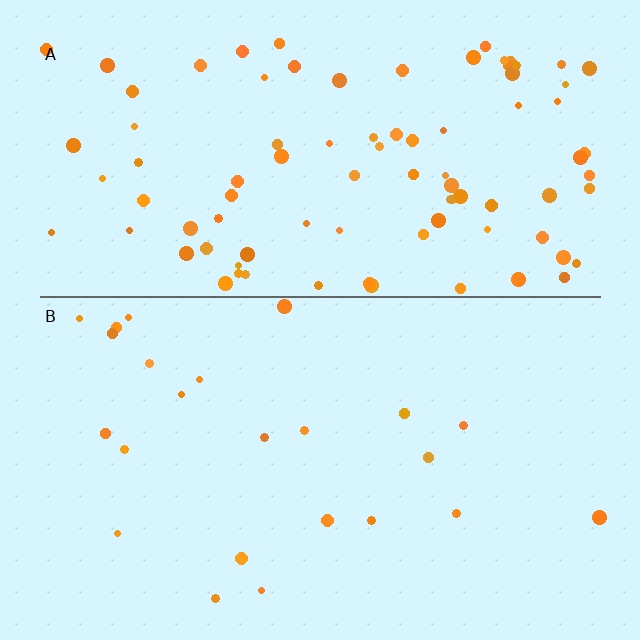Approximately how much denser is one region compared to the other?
Approximately 3.9× — region A over region B.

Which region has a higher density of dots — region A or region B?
A (the top).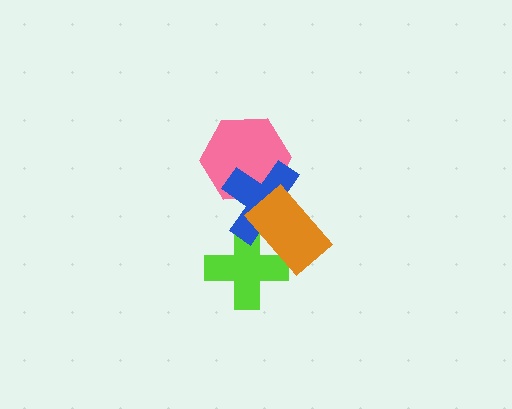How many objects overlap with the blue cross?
3 objects overlap with the blue cross.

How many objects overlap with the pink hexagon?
1 object overlaps with the pink hexagon.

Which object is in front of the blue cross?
The orange rectangle is in front of the blue cross.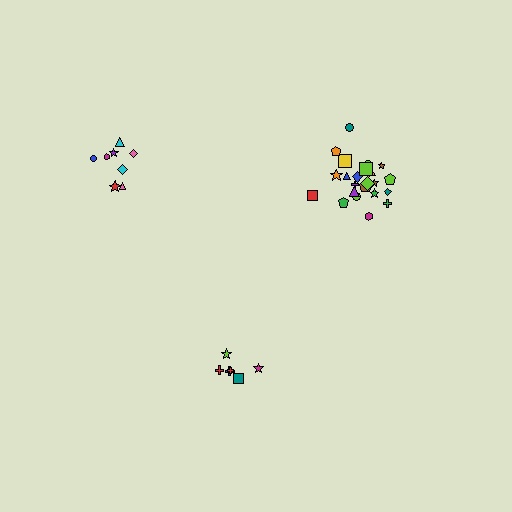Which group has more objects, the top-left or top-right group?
The top-right group.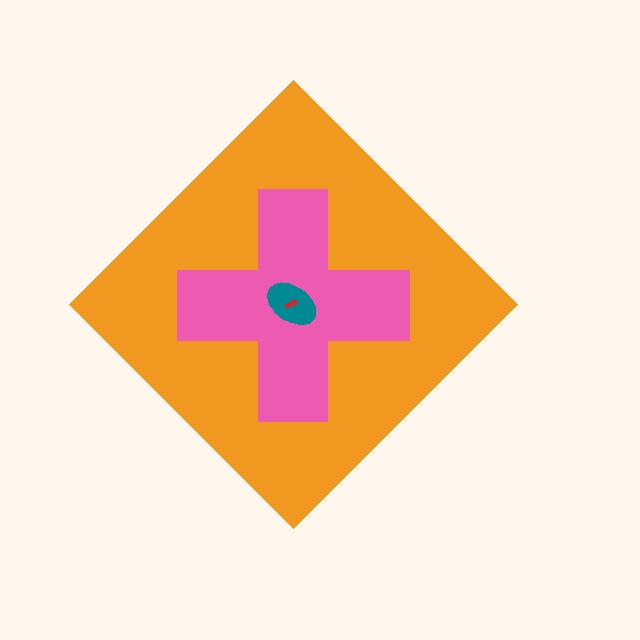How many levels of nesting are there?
4.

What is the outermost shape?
The orange diamond.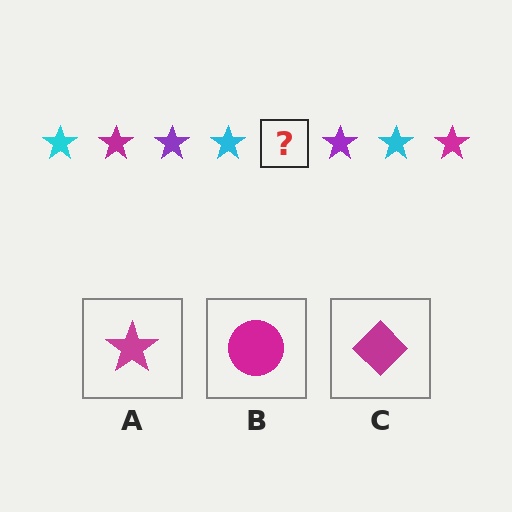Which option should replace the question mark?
Option A.